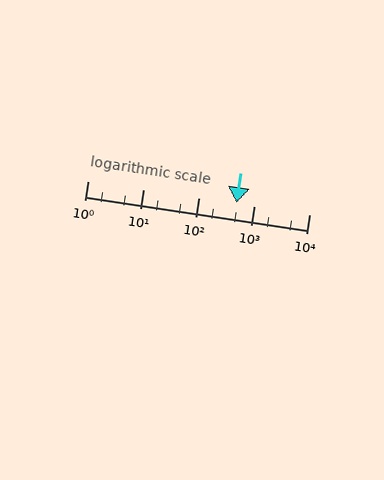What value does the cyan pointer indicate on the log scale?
The pointer indicates approximately 490.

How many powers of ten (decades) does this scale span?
The scale spans 4 decades, from 1 to 10000.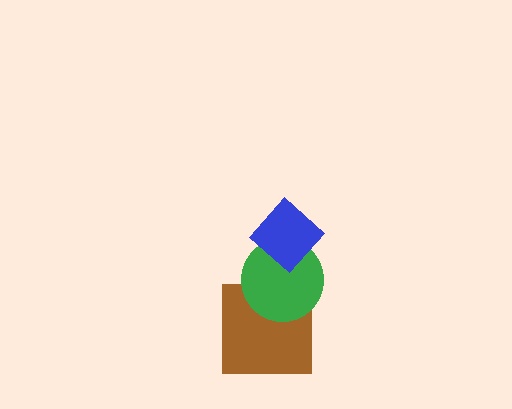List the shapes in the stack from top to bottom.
From top to bottom: the blue diamond, the green circle, the brown square.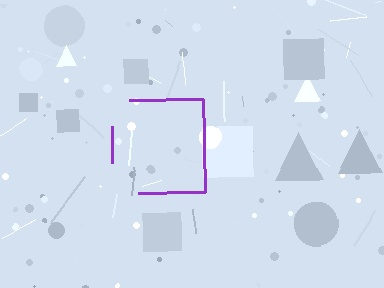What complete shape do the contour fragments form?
The contour fragments form a square.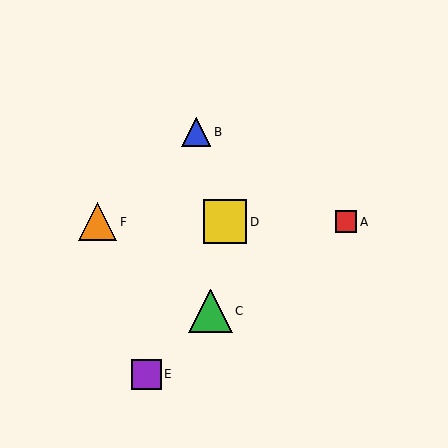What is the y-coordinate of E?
Object E is at y≈374.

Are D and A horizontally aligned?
Yes, both are at y≈222.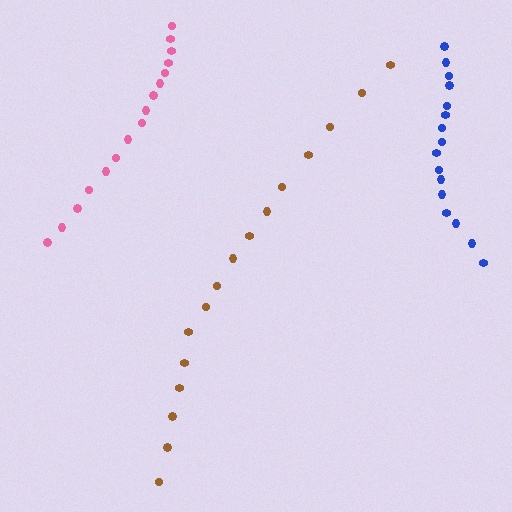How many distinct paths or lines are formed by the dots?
There are 3 distinct paths.